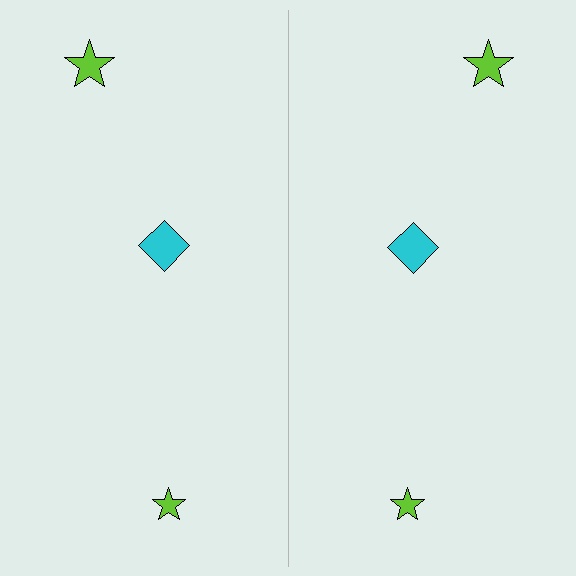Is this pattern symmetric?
Yes, this pattern has bilateral (reflection) symmetry.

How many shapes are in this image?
There are 6 shapes in this image.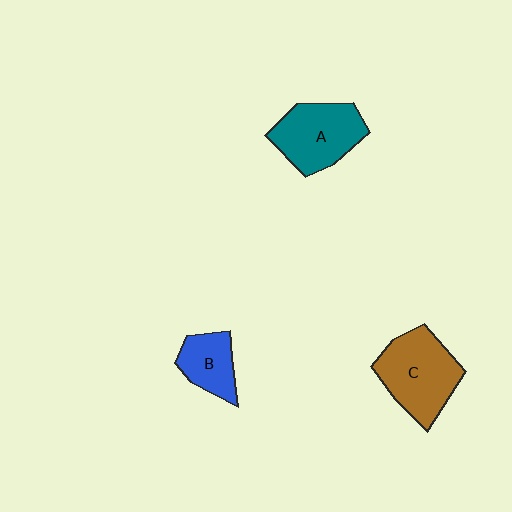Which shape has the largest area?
Shape C (brown).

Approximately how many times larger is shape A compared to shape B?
Approximately 1.6 times.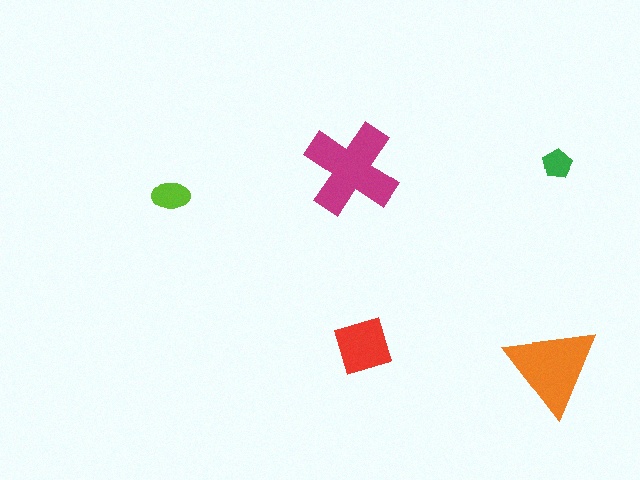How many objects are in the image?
There are 5 objects in the image.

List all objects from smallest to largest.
The green pentagon, the lime ellipse, the red square, the orange triangle, the magenta cross.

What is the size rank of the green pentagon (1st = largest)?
5th.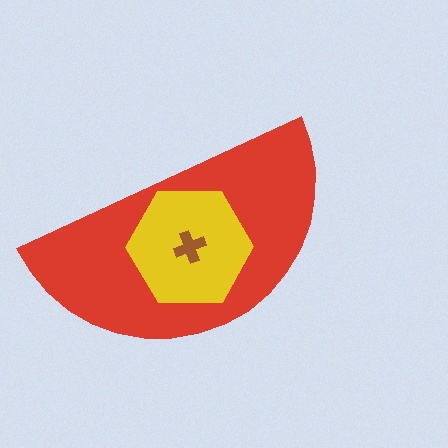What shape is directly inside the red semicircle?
The yellow hexagon.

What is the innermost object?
The brown cross.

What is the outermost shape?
The red semicircle.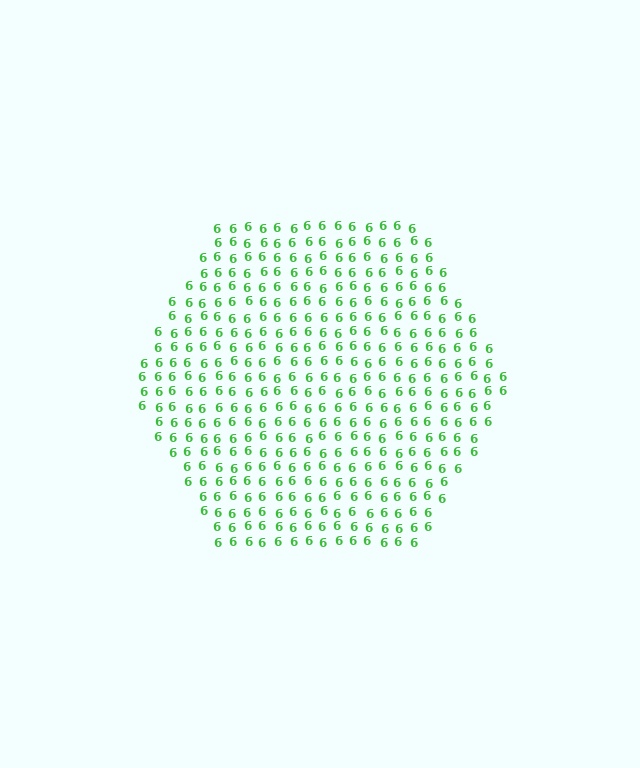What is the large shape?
The large shape is a hexagon.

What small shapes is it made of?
It is made of small digit 6's.